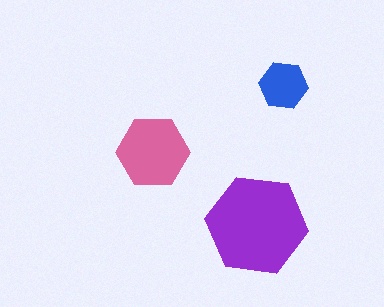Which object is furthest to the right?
The blue hexagon is rightmost.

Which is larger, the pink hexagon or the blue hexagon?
The pink one.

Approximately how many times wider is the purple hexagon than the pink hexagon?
About 1.5 times wider.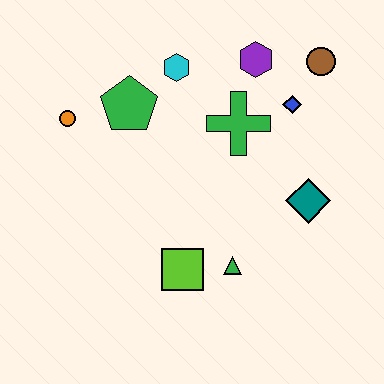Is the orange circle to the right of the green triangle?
No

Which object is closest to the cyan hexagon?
The green pentagon is closest to the cyan hexagon.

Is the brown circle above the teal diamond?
Yes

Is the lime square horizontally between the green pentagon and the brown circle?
Yes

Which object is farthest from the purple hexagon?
The lime square is farthest from the purple hexagon.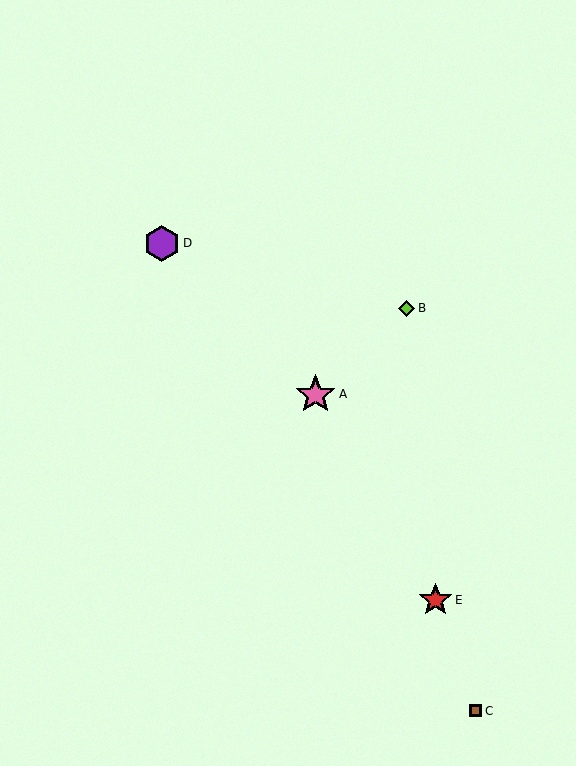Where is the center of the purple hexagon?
The center of the purple hexagon is at (162, 243).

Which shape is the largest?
The pink star (labeled A) is the largest.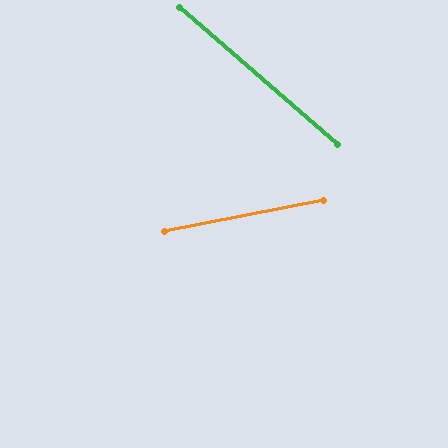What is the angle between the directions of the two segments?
Approximately 52 degrees.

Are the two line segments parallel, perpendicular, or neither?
Neither parallel nor perpendicular — they differ by about 52°.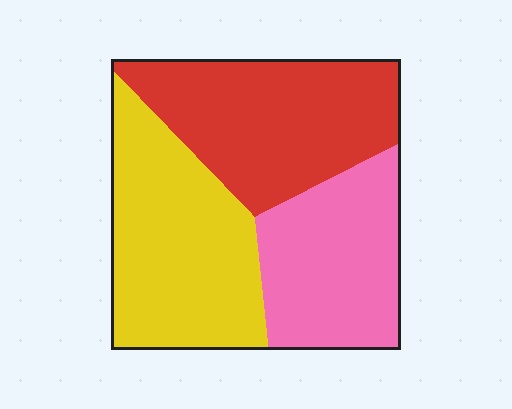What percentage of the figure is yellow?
Yellow covers roughly 35% of the figure.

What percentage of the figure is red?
Red takes up about one third (1/3) of the figure.